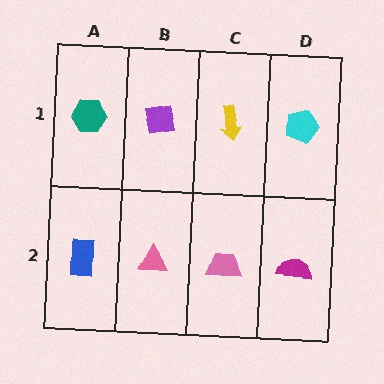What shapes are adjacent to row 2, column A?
A teal hexagon (row 1, column A), a pink triangle (row 2, column B).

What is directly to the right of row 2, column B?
A pink trapezoid.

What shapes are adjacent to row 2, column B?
A purple square (row 1, column B), a blue rectangle (row 2, column A), a pink trapezoid (row 2, column C).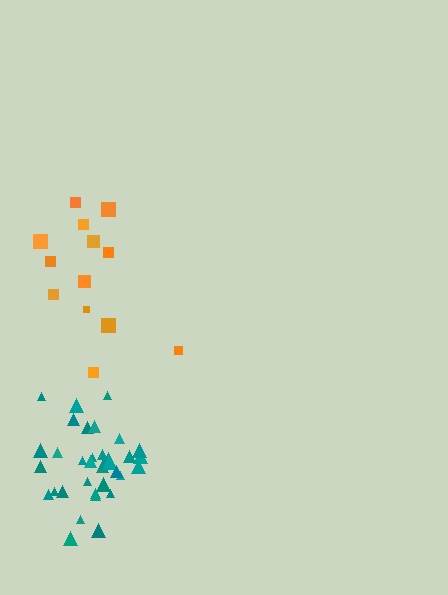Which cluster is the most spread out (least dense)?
Orange.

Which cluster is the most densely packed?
Teal.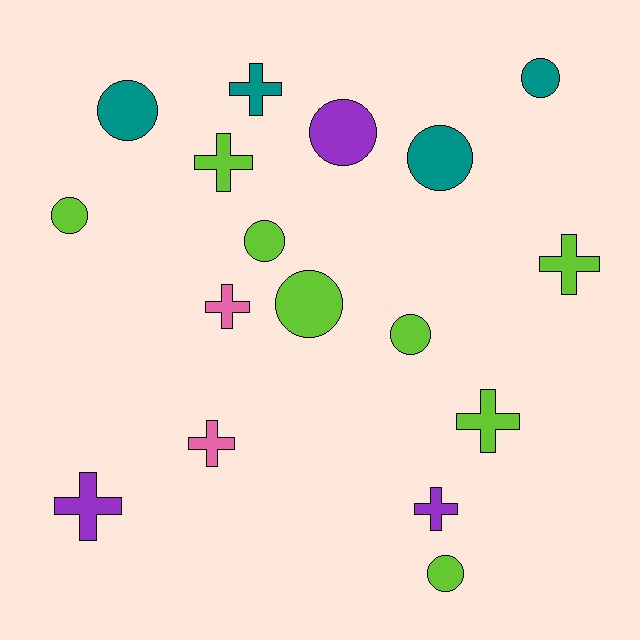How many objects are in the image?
There are 17 objects.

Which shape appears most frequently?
Circle, with 9 objects.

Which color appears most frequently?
Lime, with 8 objects.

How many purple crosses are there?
There are 2 purple crosses.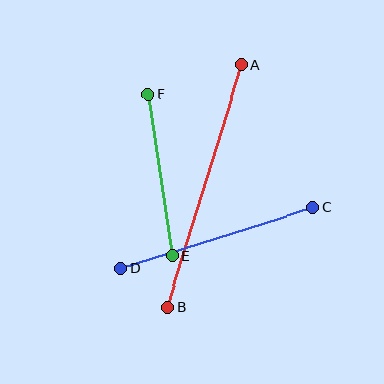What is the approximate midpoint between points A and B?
The midpoint is at approximately (204, 186) pixels.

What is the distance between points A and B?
The distance is approximately 254 pixels.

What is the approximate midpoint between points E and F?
The midpoint is at approximately (160, 175) pixels.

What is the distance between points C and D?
The distance is approximately 201 pixels.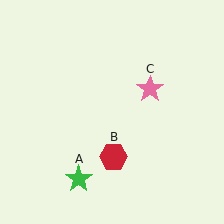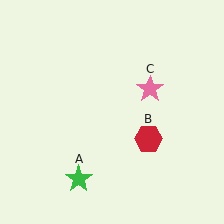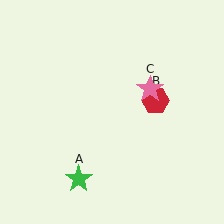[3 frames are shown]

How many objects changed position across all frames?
1 object changed position: red hexagon (object B).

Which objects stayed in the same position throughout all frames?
Green star (object A) and pink star (object C) remained stationary.